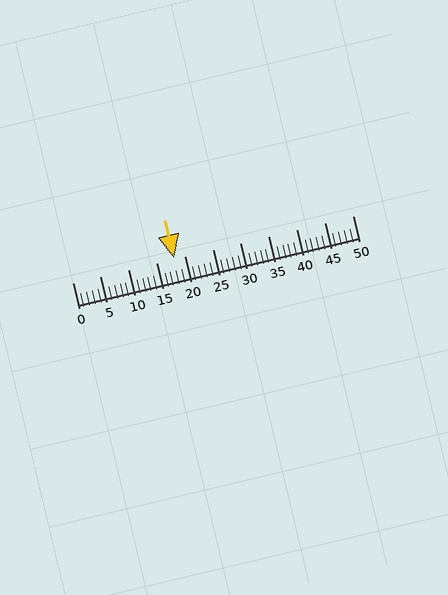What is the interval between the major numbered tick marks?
The major tick marks are spaced 5 units apart.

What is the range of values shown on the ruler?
The ruler shows values from 0 to 50.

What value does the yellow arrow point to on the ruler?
The yellow arrow points to approximately 18.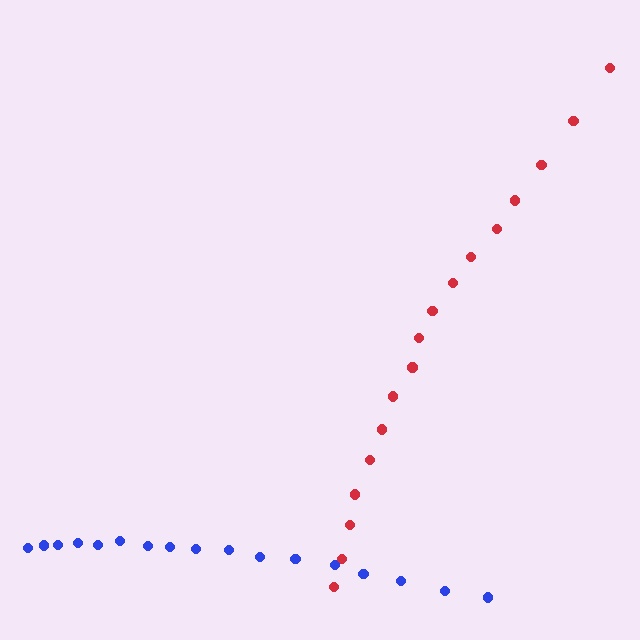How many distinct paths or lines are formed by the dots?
There are 2 distinct paths.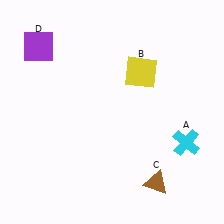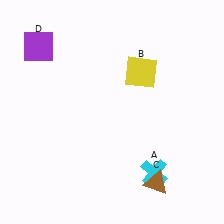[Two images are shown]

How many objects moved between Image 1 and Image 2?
1 object moved between the two images.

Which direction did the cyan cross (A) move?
The cyan cross (A) moved left.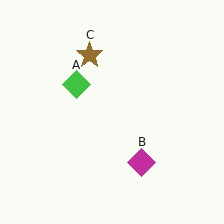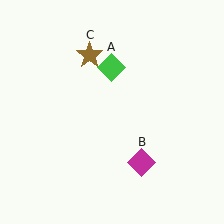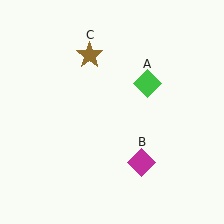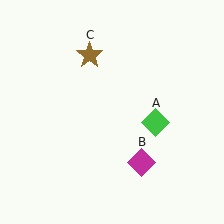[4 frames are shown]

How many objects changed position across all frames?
1 object changed position: green diamond (object A).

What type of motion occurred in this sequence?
The green diamond (object A) rotated clockwise around the center of the scene.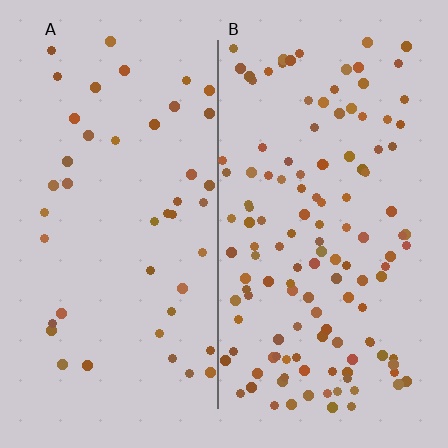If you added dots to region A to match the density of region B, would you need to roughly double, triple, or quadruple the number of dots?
Approximately triple.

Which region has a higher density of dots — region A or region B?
B (the right).